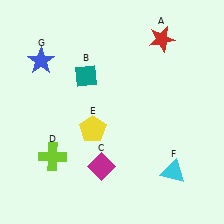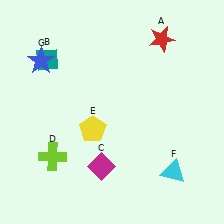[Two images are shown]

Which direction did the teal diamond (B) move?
The teal diamond (B) moved left.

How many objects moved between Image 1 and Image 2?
1 object moved between the two images.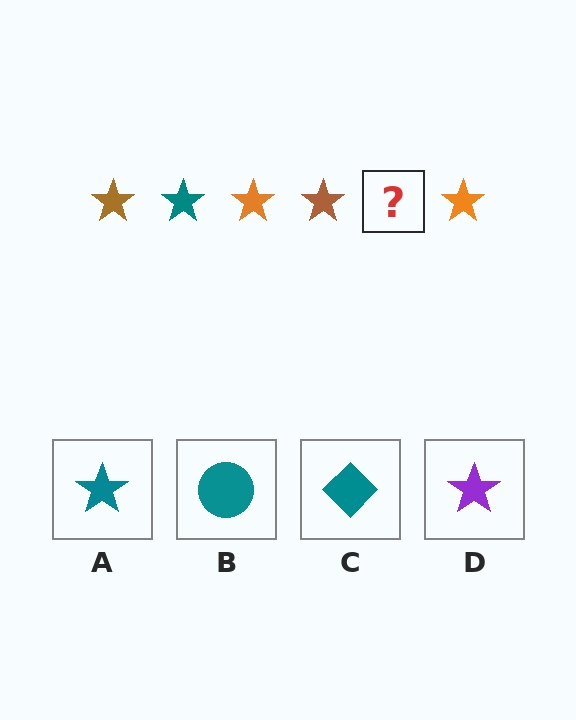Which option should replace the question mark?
Option A.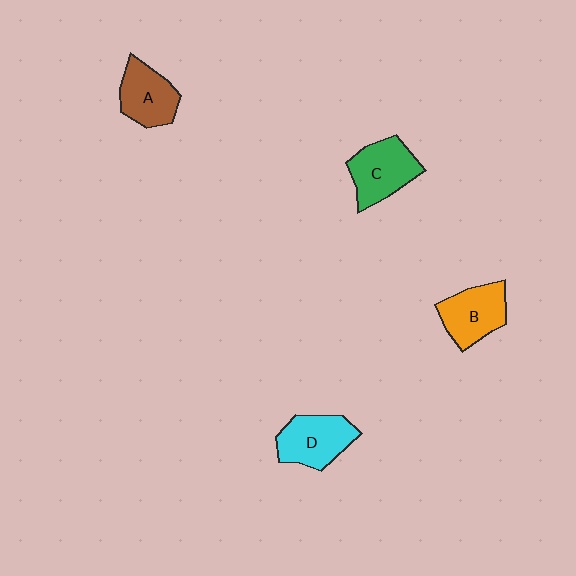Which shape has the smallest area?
Shape A (brown).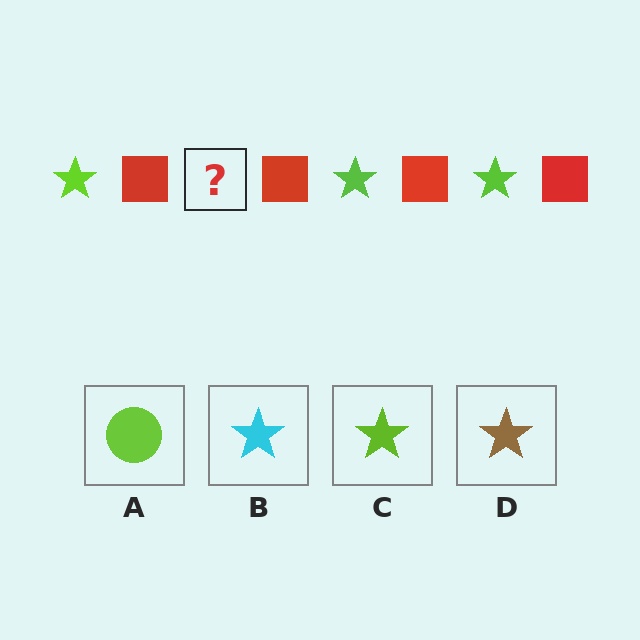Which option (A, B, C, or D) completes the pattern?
C.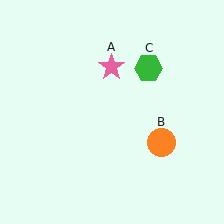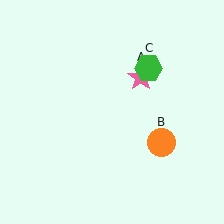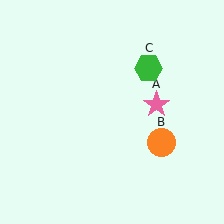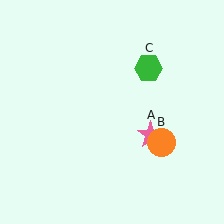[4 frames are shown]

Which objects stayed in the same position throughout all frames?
Orange circle (object B) and green hexagon (object C) remained stationary.